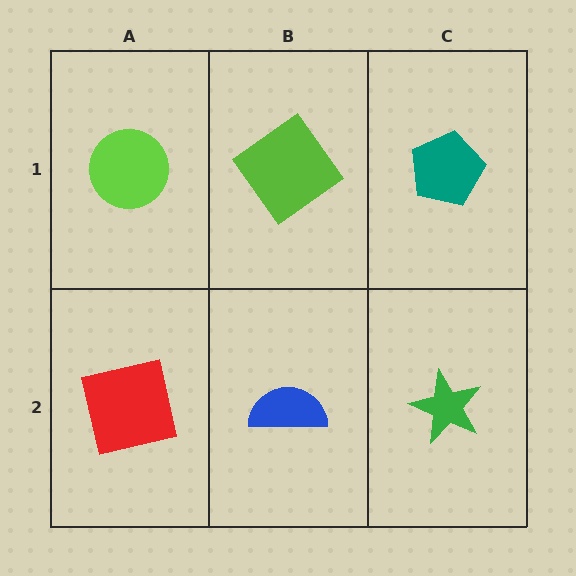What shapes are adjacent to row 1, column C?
A green star (row 2, column C), a lime diamond (row 1, column B).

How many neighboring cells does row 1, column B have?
3.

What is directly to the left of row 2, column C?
A blue semicircle.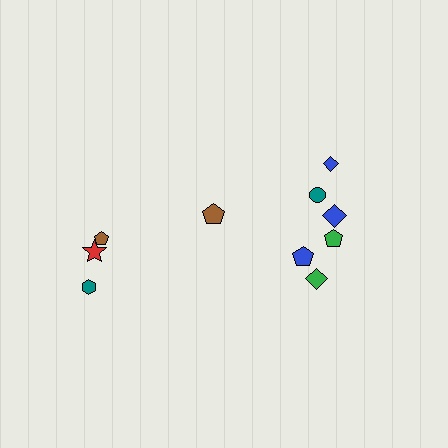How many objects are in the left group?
There are 4 objects.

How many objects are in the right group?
There are 6 objects.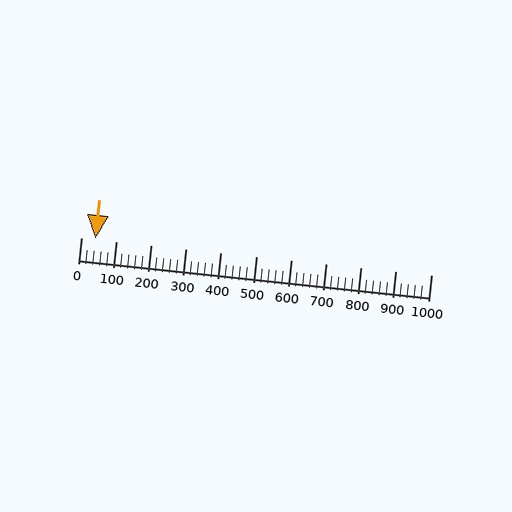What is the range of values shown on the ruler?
The ruler shows values from 0 to 1000.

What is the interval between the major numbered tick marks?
The major tick marks are spaced 100 units apart.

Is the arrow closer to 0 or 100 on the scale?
The arrow is closer to 0.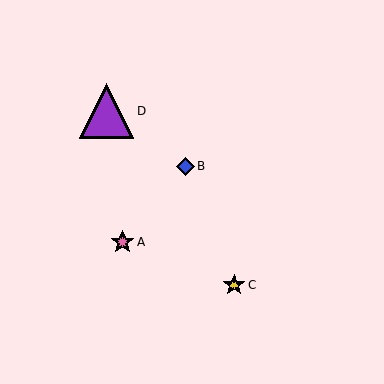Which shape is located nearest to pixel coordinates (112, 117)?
The purple triangle (labeled D) at (107, 111) is nearest to that location.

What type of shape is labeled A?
Shape A is a pink star.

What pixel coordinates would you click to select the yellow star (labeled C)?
Click at (234, 285) to select the yellow star C.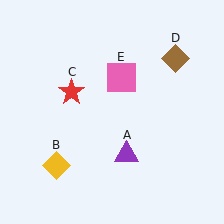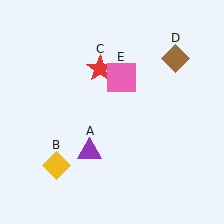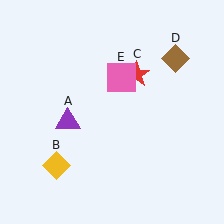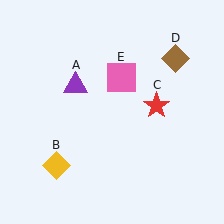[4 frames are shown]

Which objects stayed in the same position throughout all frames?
Yellow diamond (object B) and brown diamond (object D) and pink square (object E) remained stationary.